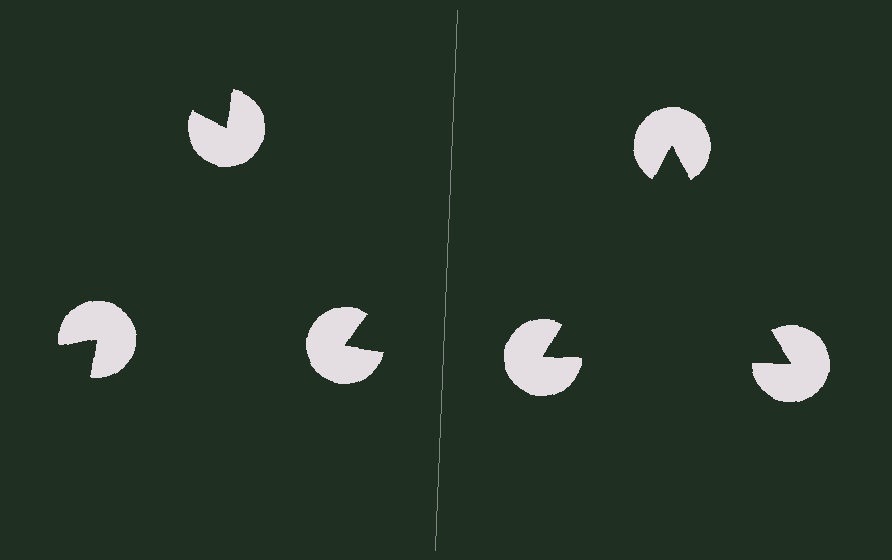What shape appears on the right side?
An illusory triangle.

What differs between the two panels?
The pac-man discs are positioned identically on both sides; only the wedge orientations differ. On the right they align to a triangle; on the left they are misaligned.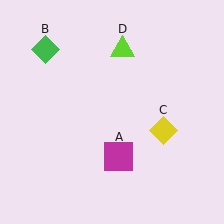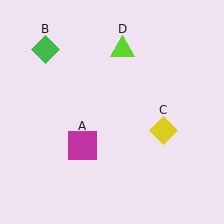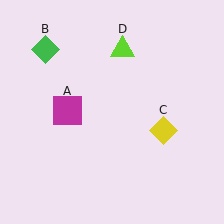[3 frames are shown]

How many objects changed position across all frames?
1 object changed position: magenta square (object A).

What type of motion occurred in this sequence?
The magenta square (object A) rotated clockwise around the center of the scene.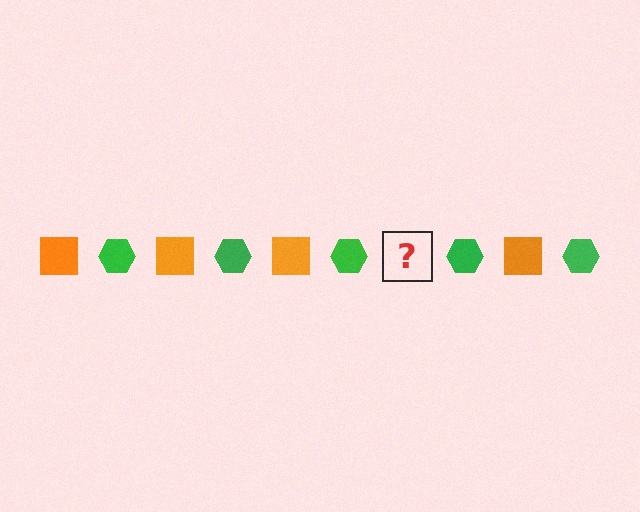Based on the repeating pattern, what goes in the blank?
The blank should be an orange square.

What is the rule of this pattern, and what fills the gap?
The rule is that the pattern alternates between orange square and green hexagon. The gap should be filled with an orange square.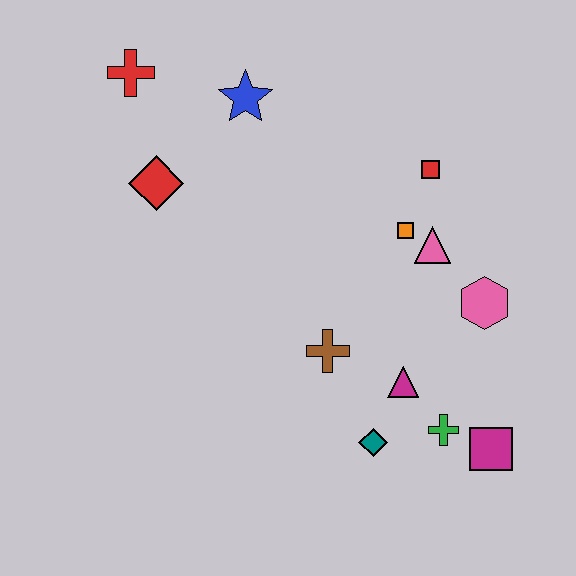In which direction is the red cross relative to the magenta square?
The red cross is above the magenta square.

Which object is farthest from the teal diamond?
The red cross is farthest from the teal diamond.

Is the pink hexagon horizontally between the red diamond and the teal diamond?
No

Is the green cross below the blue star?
Yes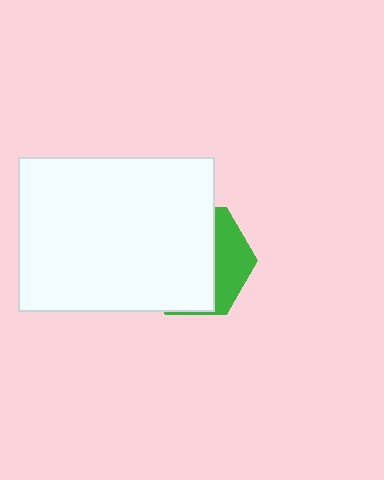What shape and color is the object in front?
The object in front is a white rectangle.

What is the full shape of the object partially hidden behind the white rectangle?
The partially hidden object is a green hexagon.